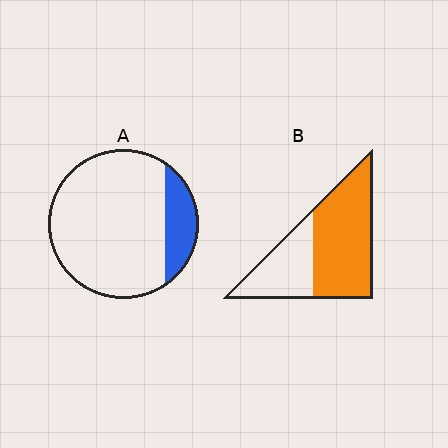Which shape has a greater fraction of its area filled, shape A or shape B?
Shape B.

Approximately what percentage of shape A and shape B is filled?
A is approximately 15% and B is approximately 65%.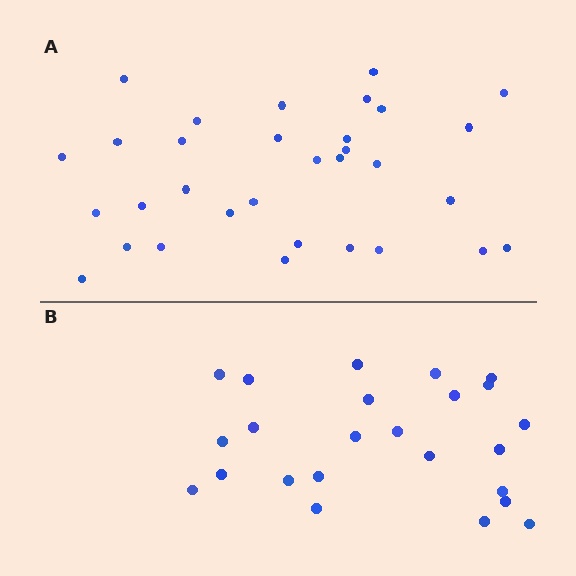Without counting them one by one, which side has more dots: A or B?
Region A (the top region) has more dots.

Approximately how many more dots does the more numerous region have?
Region A has roughly 8 or so more dots than region B.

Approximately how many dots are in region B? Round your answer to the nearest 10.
About 20 dots. (The exact count is 24, which rounds to 20.)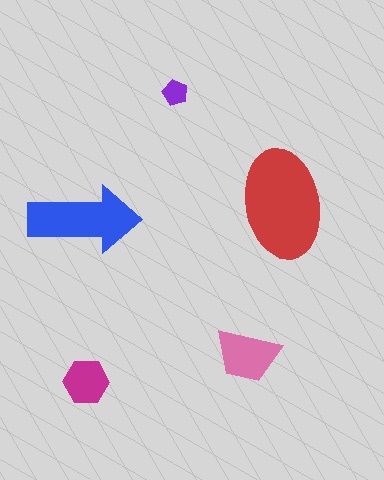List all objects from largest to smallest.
The red ellipse, the blue arrow, the pink trapezoid, the magenta hexagon, the purple pentagon.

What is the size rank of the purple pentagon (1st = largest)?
5th.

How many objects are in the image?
There are 5 objects in the image.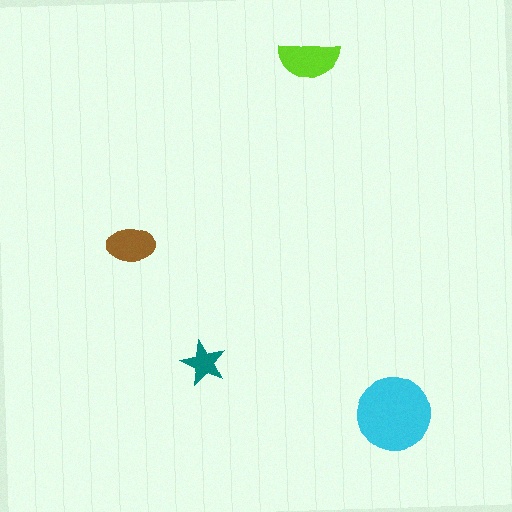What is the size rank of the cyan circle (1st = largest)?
1st.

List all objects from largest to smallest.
The cyan circle, the lime semicircle, the brown ellipse, the teal star.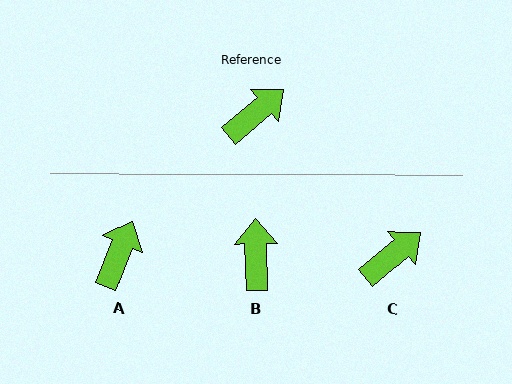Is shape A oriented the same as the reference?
No, it is off by about 27 degrees.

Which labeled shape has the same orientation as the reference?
C.